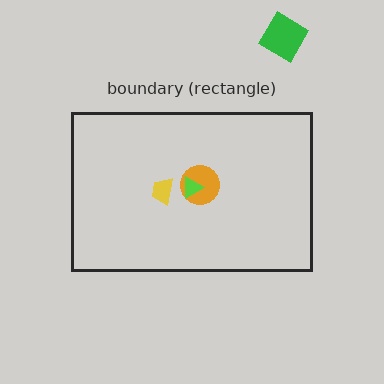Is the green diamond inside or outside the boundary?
Outside.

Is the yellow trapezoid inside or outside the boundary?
Inside.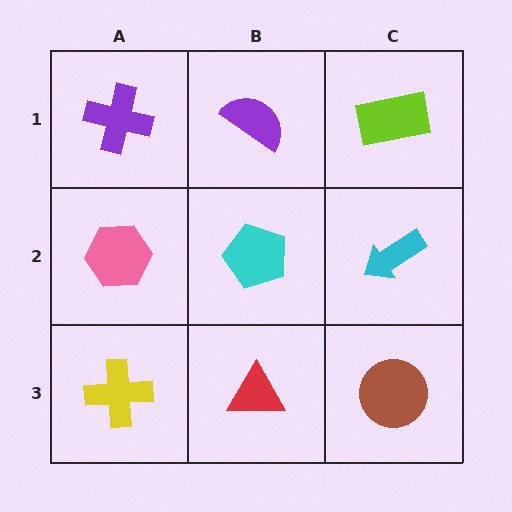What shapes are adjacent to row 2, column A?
A purple cross (row 1, column A), a yellow cross (row 3, column A), a cyan pentagon (row 2, column B).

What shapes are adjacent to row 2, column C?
A lime rectangle (row 1, column C), a brown circle (row 3, column C), a cyan pentagon (row 2, column B).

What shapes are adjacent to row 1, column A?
A pink hexagon (row 2, column A), a purple semicircle (row 1, column B).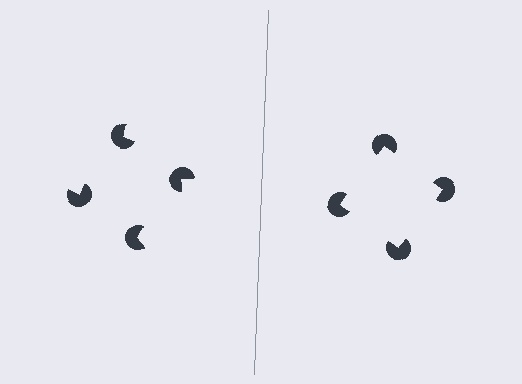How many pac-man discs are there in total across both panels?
8 — 4 on each side.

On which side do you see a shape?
An illusory square appears on the right side. On the left side the wedge cuts are rotated, so no coherent shape forms.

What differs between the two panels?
The pac-man discs are positioned identically on both sides; only the wedge orientations differ. On the right they align to a square; on the left they are misaligned.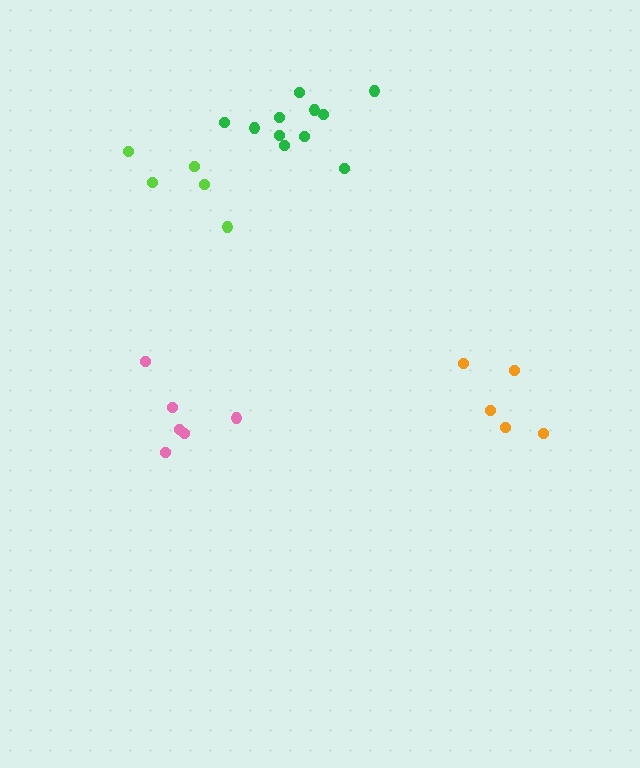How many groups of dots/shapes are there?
There are 4 groups.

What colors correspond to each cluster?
The clusters are colored: lime, pink, orange, green.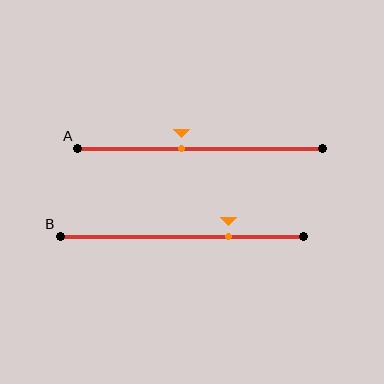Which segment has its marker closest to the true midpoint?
Segment A has its marker closest to the true midpoint.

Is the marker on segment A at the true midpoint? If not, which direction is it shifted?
No, the marker on segment A is shifted to the left by about 8% of the segment length.